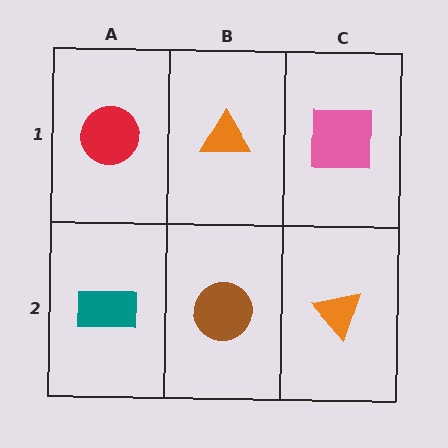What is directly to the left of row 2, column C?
A brown circle.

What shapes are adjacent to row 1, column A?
A teal rectangle (row 2, column A), an orange triangle (row 1, column B).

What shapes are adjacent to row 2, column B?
An orange triangle (row 1, column B), a teal rectangle (row 2, column A), an orange triangle (row 2, column C).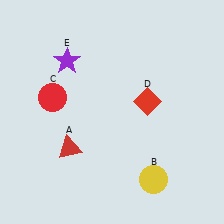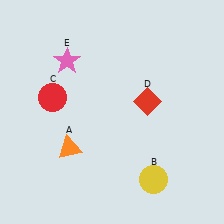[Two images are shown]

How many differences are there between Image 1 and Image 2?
There are 2 differences between the two images.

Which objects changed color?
A changed from red to orange. E changed from purple to pink.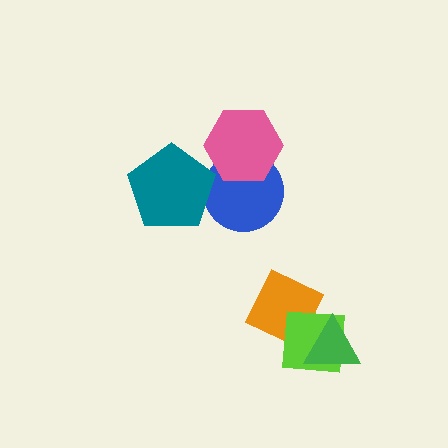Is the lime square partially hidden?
Yes, it is partially covered by another shape.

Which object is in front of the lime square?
The green triangle is in front of the lime square.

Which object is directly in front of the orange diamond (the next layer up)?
The lime square is directly in front of the orange diamond.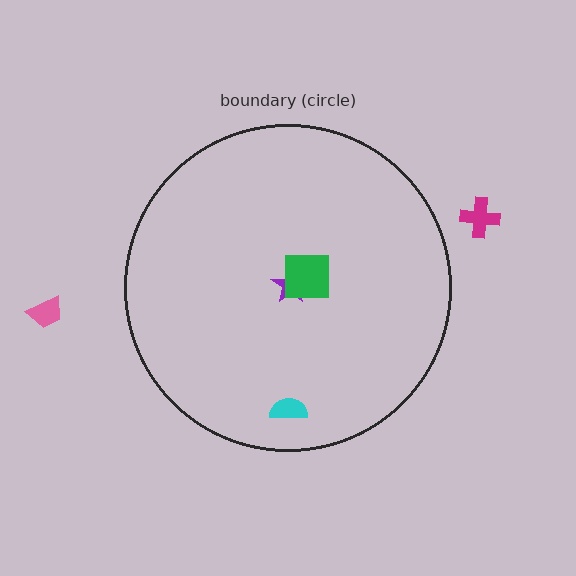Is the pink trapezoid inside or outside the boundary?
Outside.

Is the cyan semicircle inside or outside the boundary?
Inside.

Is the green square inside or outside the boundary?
Inside.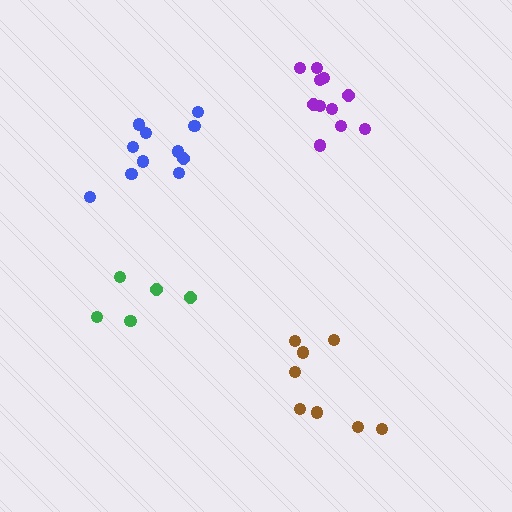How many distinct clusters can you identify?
There are 4 distinct clusters.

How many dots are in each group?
Group 1: 8 dots, Group 2: 11 dots, Group 3: 11 dots, Group 4: 5 dots (35 total).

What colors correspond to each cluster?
The clusters are colored: brown, blue, purple, green.